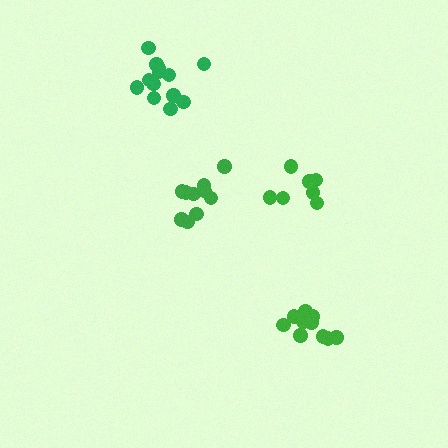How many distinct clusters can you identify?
There are 4 distinct clusters.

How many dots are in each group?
Group 1: 13 dots, Group 2: 8 dots, Group 3: 11 dots, Group 4: 10 dots (42 total).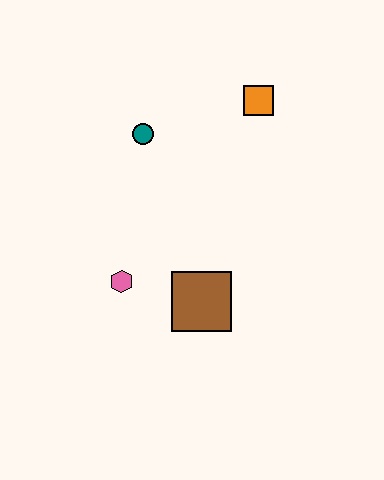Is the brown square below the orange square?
Yes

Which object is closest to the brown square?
The pink hexagon is closest to the brown square.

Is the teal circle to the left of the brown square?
Yes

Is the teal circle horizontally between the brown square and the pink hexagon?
Yes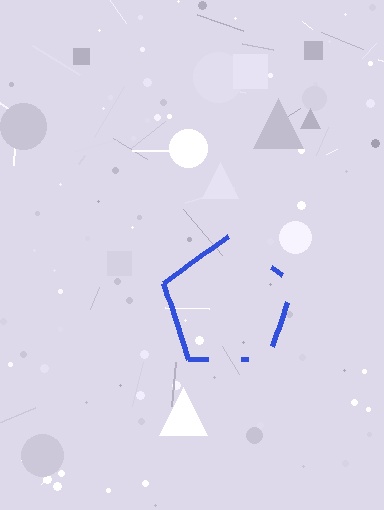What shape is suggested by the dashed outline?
The dashed outline suggests a pentagon.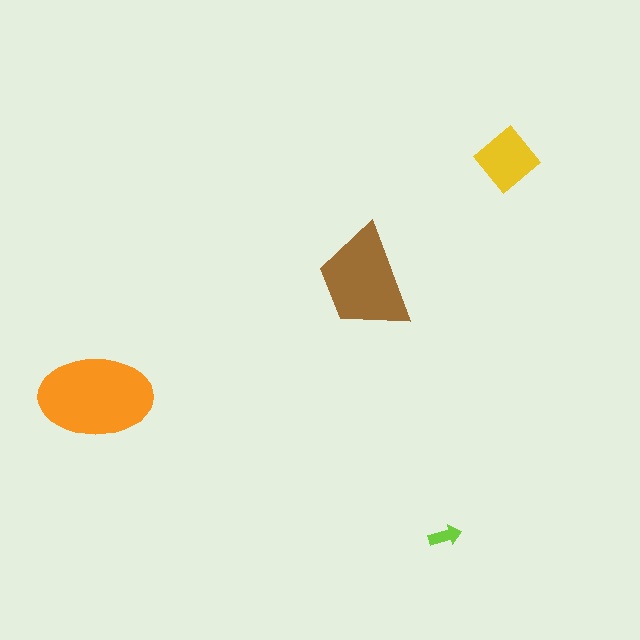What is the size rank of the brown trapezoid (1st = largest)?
2nd.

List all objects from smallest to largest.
The lime arrow, the yellow diamond, the brown trapezoid, the orange ellipse.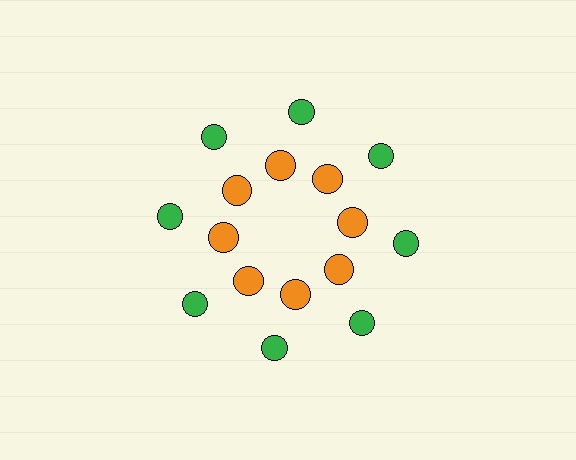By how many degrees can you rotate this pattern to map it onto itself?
The pattern maps onto itself every 45 degrees of rotation.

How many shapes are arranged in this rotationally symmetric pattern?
There are 16 shapes, arranged in 8 groups of 2.